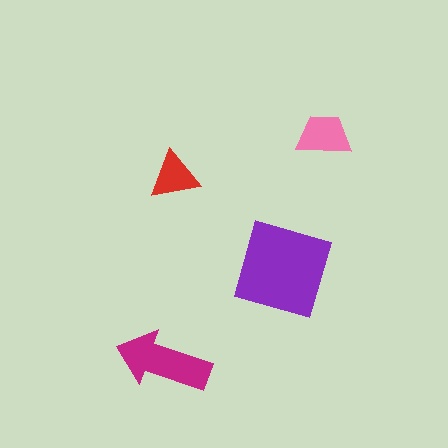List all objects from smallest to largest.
The red triangle, the pink trapezoid, the magenta arrow, the purple square.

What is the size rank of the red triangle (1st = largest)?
4th.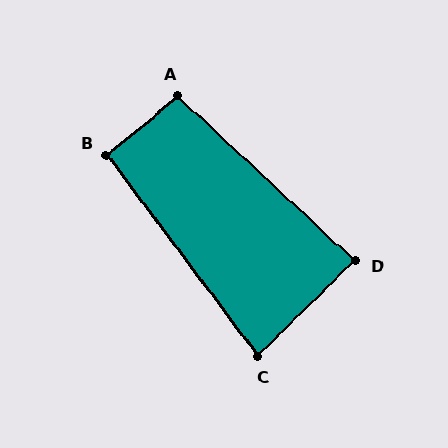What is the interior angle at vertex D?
Approximately 87 degrees (approximately right).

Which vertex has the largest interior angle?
A, at approximately 97 degrees.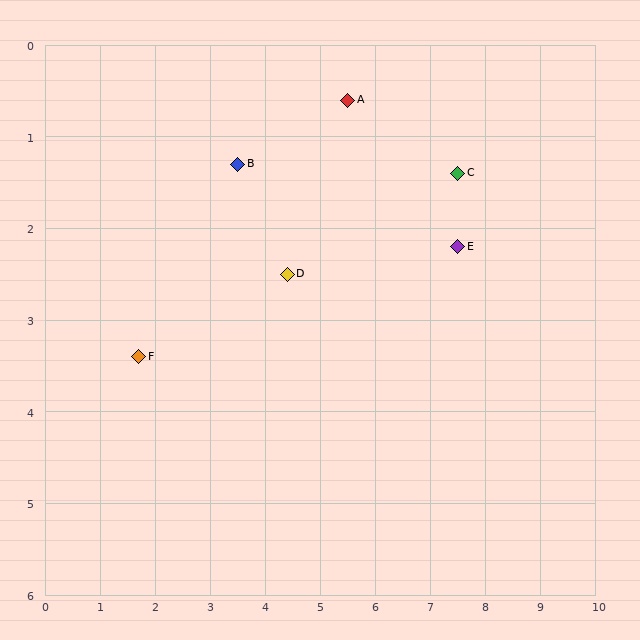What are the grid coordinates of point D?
Point D is at approximately (4.4, 2.5).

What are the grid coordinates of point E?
Point E is at approximately (7.5, 2.2).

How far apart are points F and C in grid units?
Points F and C are about 6.1 grid units apart.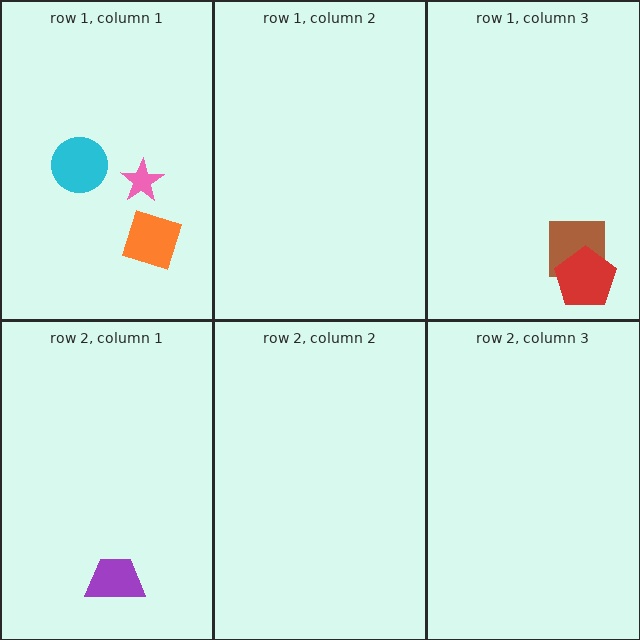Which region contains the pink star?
The row 1, column 1 region.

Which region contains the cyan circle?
The row 1, column 1 region.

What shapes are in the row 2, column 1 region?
The purple trapezoid.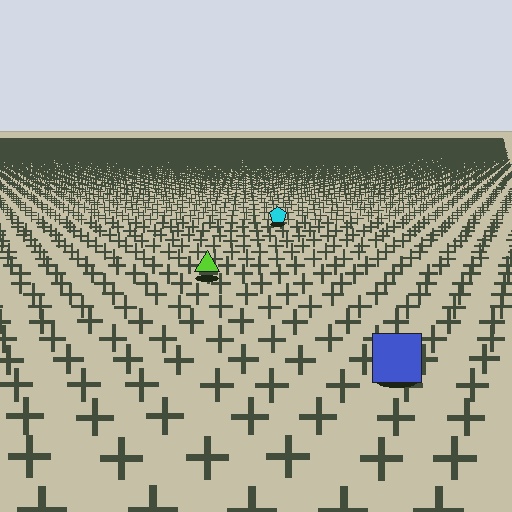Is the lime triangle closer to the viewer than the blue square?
No. The blue square is closer — you can tell from the texture gradient: the ground texture is coarser near it.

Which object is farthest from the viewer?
The cyan pentagon is farthest from the viewer. It appears smaller and the ground texture around it is denser.